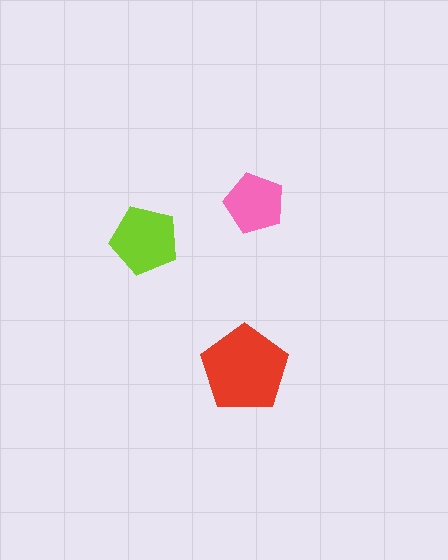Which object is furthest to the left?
The lime pentagon is leftmost.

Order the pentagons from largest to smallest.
the red one, the lime one, the pink one.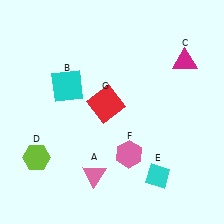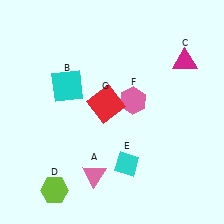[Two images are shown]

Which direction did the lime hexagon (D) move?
The lime hexagon (D) moved down.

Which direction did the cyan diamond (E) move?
The cyan diamond (E) moved left.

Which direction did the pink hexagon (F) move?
The pink hexagon (F) moved up.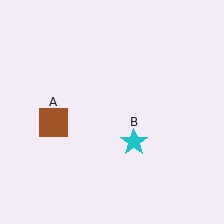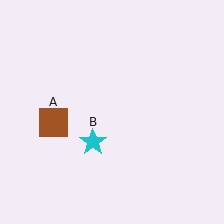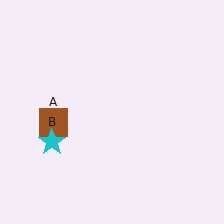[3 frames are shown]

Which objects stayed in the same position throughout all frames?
Brown square (object A) remained stationary.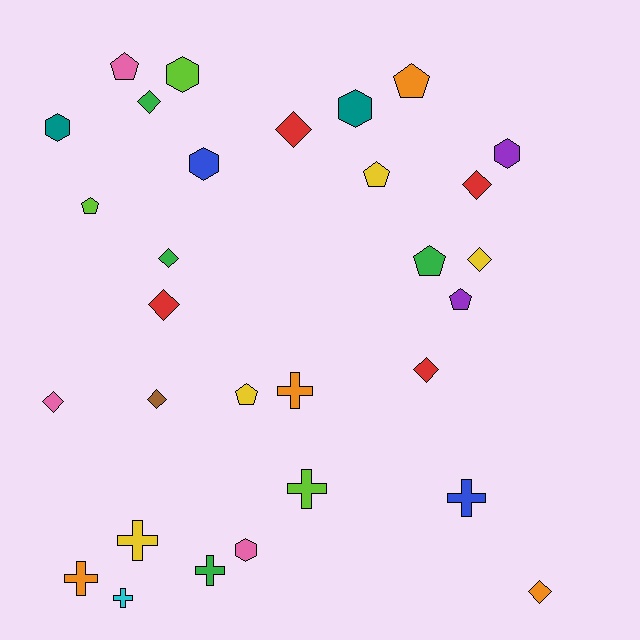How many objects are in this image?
There are 30 objects.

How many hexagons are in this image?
There are 6 hexagons.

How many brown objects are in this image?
There is 1 brown object.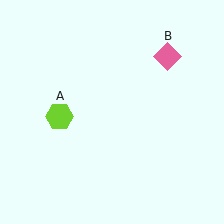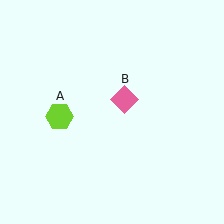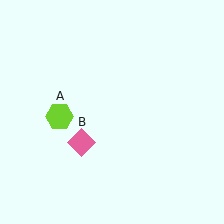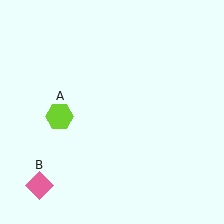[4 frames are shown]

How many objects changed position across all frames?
1 object changed position: pink diamond (object B).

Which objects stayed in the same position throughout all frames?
Lime hexagon (object A) remained stationary.